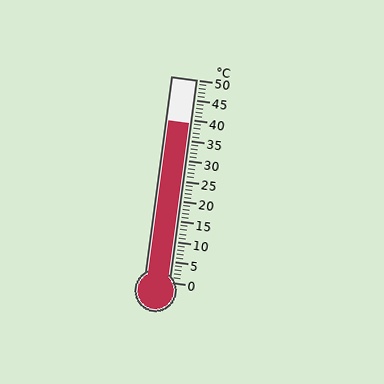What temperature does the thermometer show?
The thermometer shows approximately 39°C.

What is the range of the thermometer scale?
The thermometer scale ranges from 0°C to 50°C.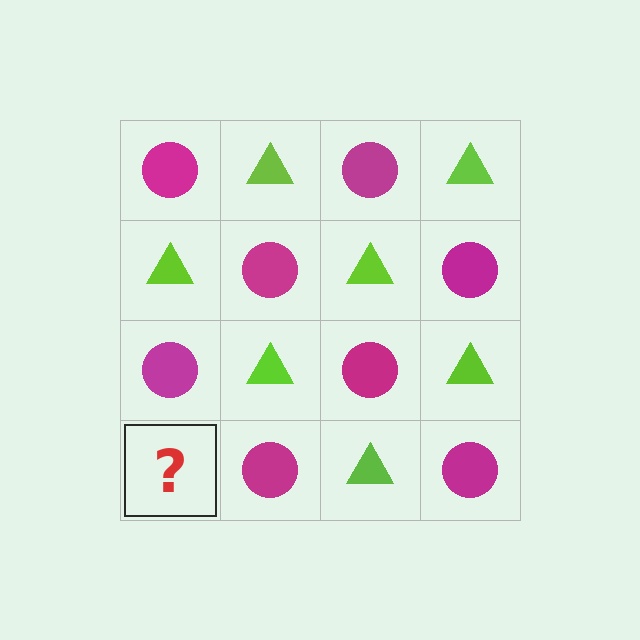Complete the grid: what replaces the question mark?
The question mark should be replaced with a lime triangle.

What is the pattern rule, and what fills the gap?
The rule is that it alternates magenta circle and lime triangle in a checkerboard pattern. The gap should be filled with a lime triangle.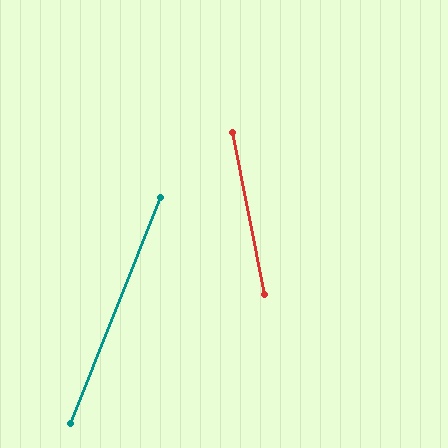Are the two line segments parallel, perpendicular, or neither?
Neither parallel nor perpendicular — they differ by about 33°.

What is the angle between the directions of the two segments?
Approximately 33 degrees.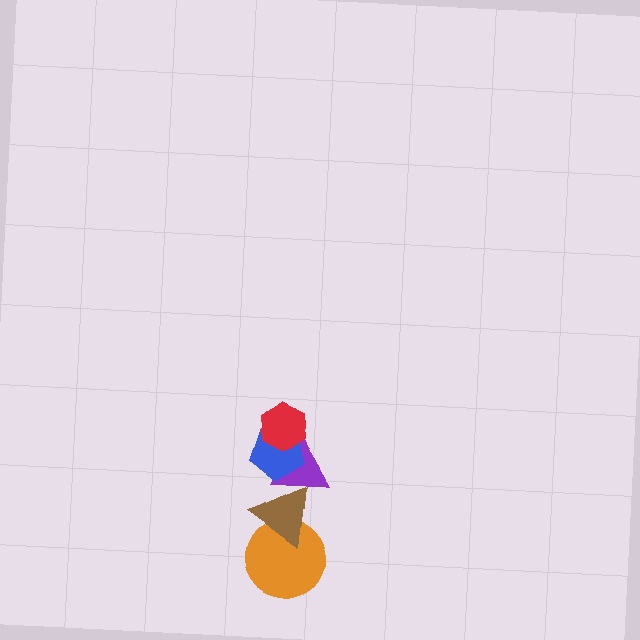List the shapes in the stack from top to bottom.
From top to bottom: the red hexagon, the blue pentagon, the purple triangle, the brown triangle, the orange circle.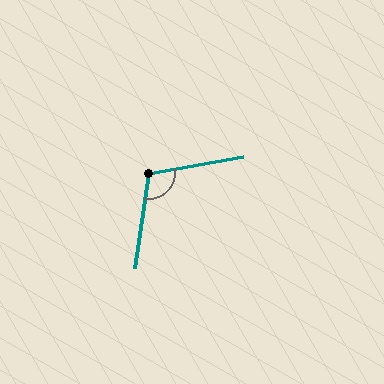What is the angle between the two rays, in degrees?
Approximately 109 degrees.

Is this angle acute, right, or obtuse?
It is obtuse.